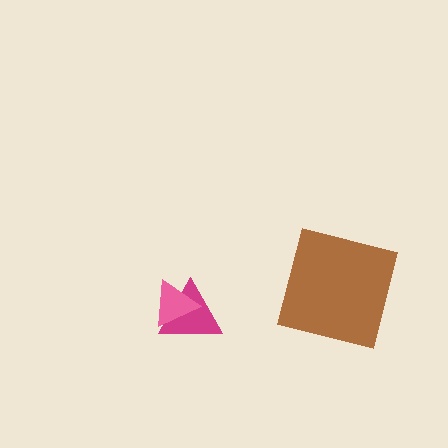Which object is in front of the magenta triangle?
The pink triangle is in front of the magenta triangle.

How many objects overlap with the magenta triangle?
1 object overlaps with the magenta triangle.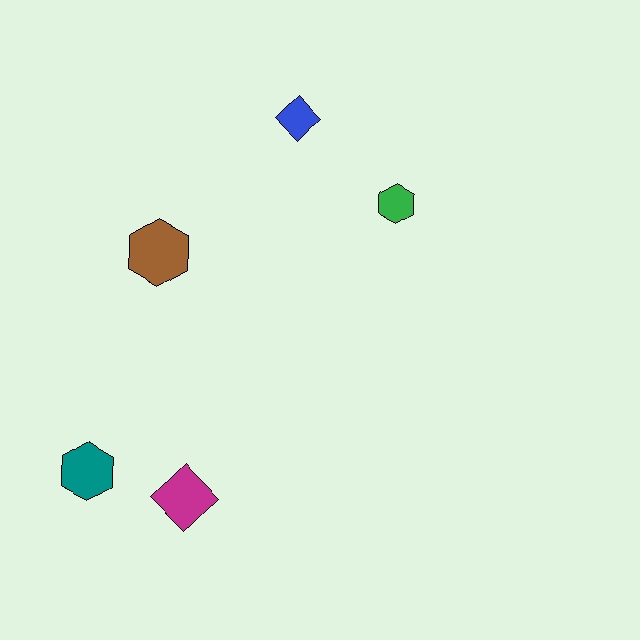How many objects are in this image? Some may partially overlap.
There are 5 objects.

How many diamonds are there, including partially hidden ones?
There are 2 diamonds.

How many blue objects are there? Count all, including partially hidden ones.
There is 1 blue object.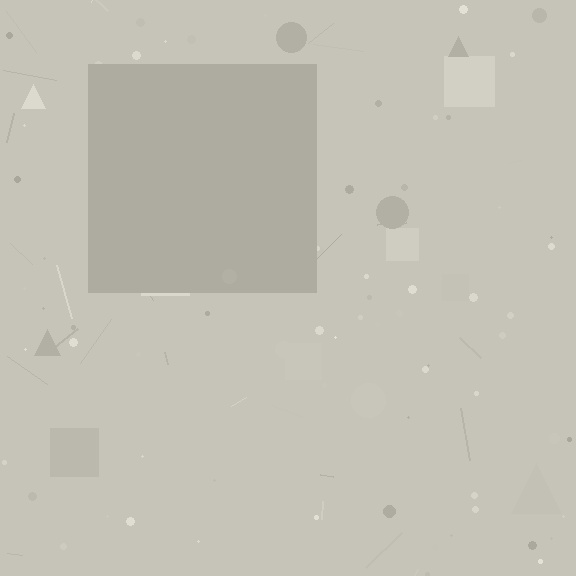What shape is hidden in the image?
A square is hidden in the image.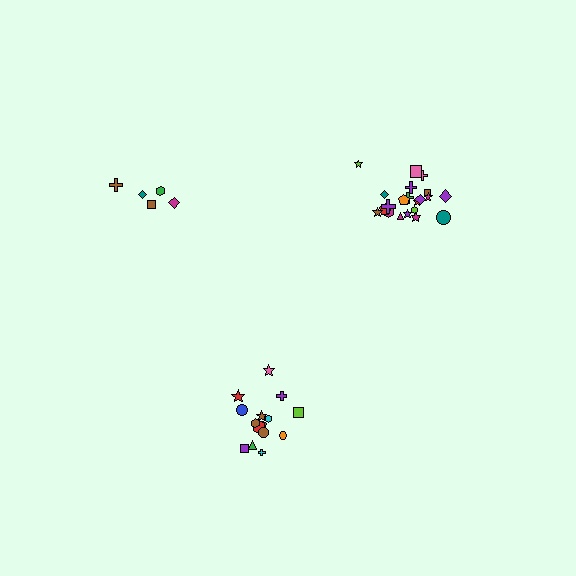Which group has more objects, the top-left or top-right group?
The top-right group.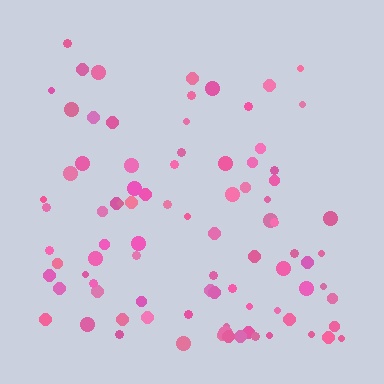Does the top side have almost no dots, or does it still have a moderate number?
Still a moderate number, just noticeably fewer than the bottom.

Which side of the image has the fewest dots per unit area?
The top.